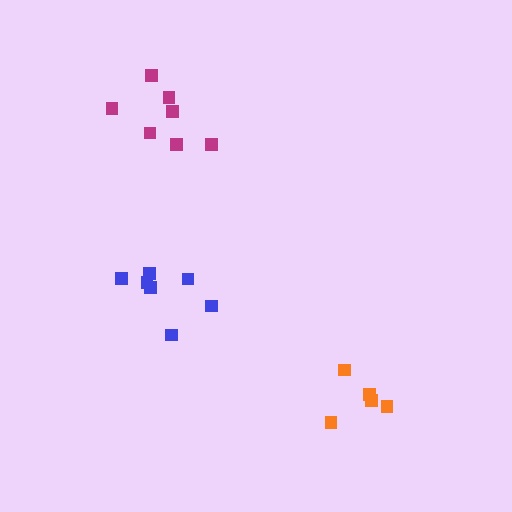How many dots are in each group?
Group 1: 5 dots, Group 2: 7 dots, Group 3: 7 dots (19 total).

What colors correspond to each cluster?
The clusters are colored: orange, magenta, blue.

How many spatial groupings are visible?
There are 3 spatial groupings.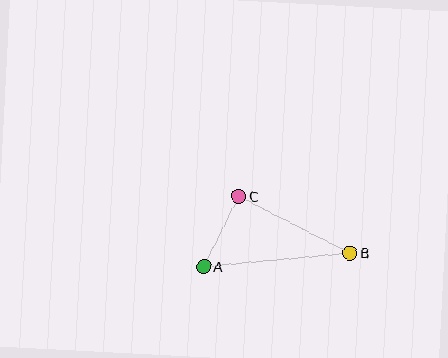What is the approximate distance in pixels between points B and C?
The distance between B and C is approximately 125 pixels.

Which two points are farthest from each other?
Points A and B are farthest from each other.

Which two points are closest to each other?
Points A and C are closest to each other.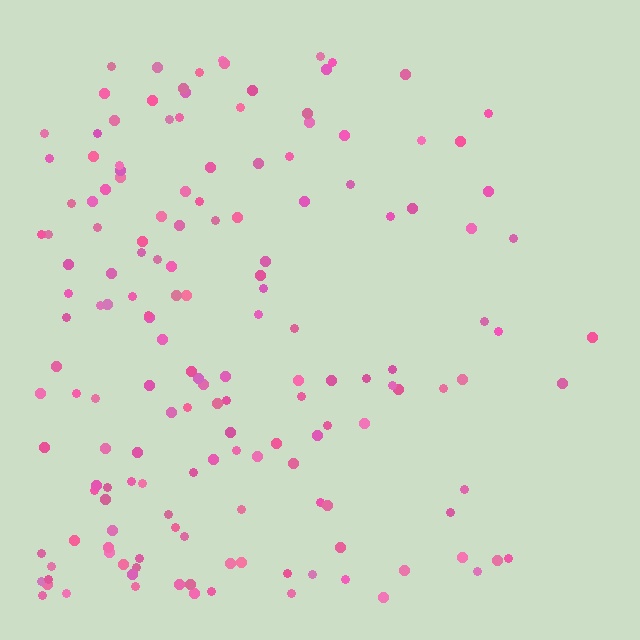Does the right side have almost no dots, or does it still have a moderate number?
Still a moderate number, just noticeably fewer than the left.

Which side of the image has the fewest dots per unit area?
The right.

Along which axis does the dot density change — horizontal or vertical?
Horizontal.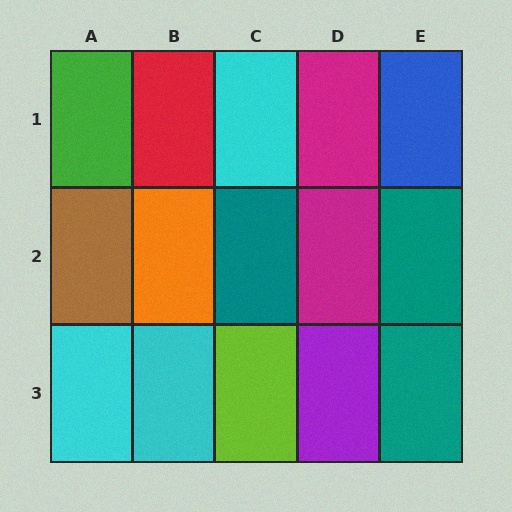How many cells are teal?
3 cells are teal.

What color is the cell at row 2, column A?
Brown.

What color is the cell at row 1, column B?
Red.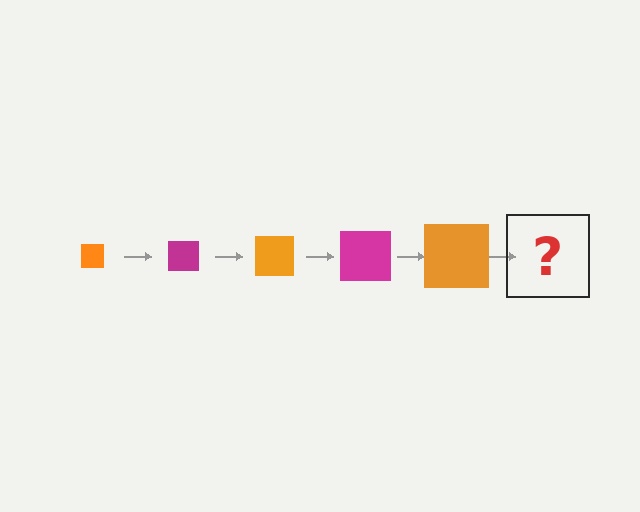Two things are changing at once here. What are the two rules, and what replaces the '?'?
The two rules are that the square grows larger each step and the color cycles through orange and magenta. The '?' should be a magenta square, larger than the previous one.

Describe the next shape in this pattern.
It should be a magenta square, larger than the previous one.